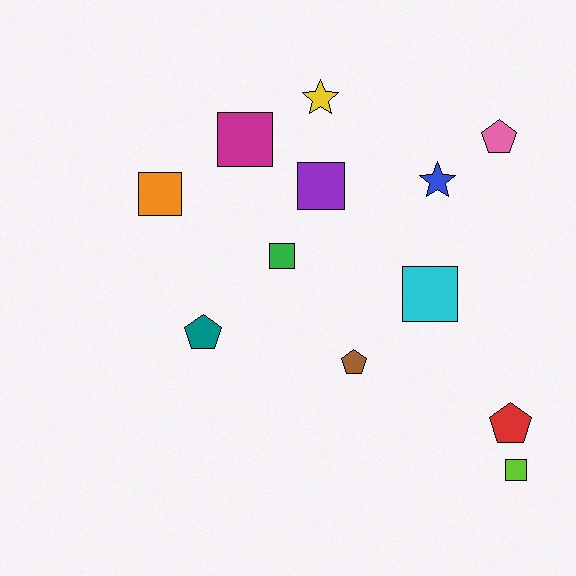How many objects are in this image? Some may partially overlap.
There are 12 objects.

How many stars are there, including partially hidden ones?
There are 2 stars.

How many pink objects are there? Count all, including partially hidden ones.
There is 1 pink object.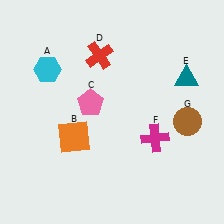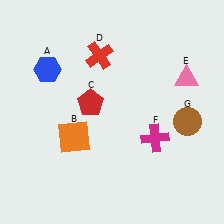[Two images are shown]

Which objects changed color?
A changed from cyan to blue. C changed from pink to red. E changed from teal to pink.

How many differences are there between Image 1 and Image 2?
There are 3 differences between the two images.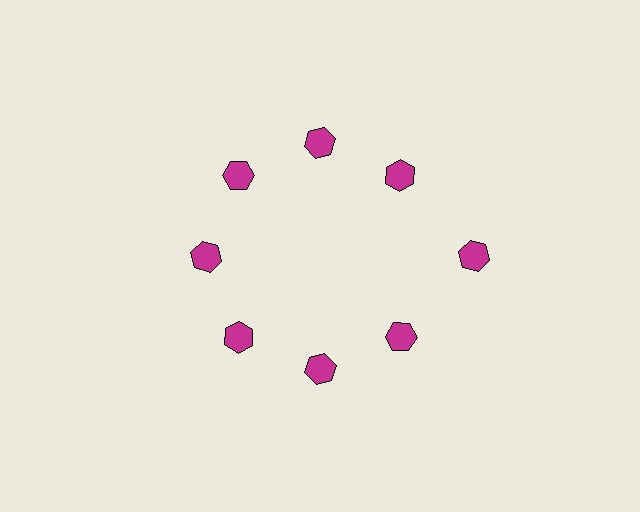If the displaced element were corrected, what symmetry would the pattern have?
It would have 8-fold rotational symmetry — the pattern would map onto itself every 45 degrees.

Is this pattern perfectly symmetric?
No. The 8 magenta hexagons are arranged in a ring, but one element near the 3 o'clock position is pushed outward from the center, breaking the 8-fold rotational symmetry.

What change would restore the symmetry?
The symmetry would be restored by moving it inward, back onto the ring so that all 8 hexagons sit at equal angles and equal distance from the center.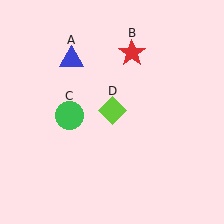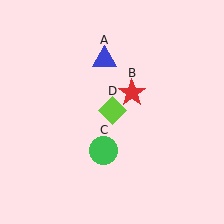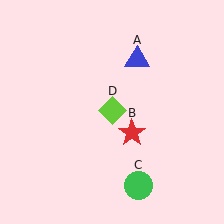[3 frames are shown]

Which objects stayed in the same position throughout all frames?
Lime diamond (object D) remained stationary.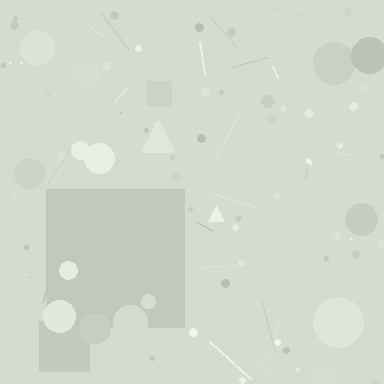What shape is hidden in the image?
A square is hidden in the image.